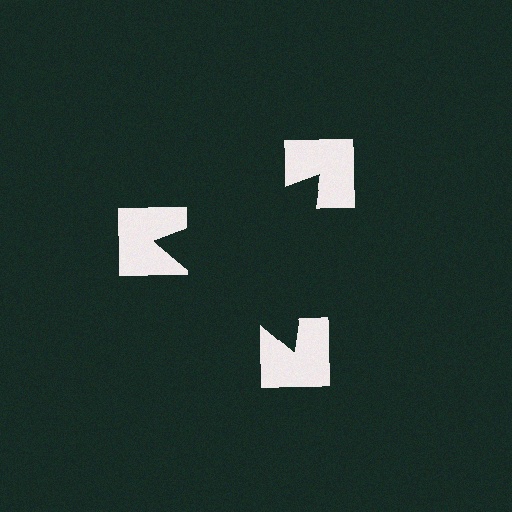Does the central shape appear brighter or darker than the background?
It typically appears slightly darker than the background, even though no actual brightness change is drawn.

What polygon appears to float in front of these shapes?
An illusory triangle — its edges are inferred from the aligned wedge cuts in the notched squares, not physically drawn.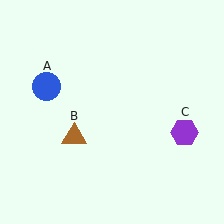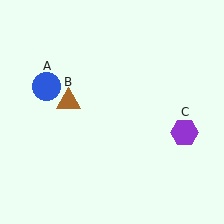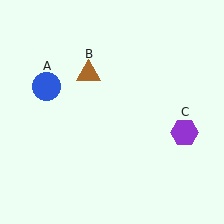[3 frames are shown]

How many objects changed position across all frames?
1 object changed position: brown triangle (object B).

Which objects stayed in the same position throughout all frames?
Blue circle (object A) and purple hexagon (object C) remained stationary.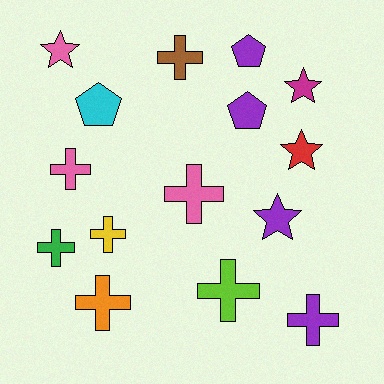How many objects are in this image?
There are 15 objects.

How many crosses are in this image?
There are 8 crosses.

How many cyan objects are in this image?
There is 1 cyan object.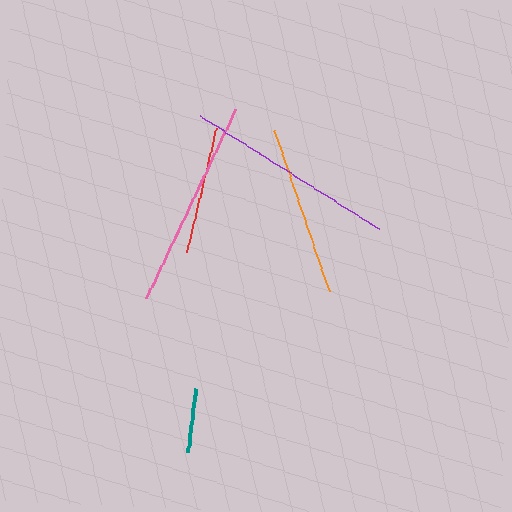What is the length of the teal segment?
The teal segment is approximately 64 pixels long.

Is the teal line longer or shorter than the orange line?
The orange line is longer than the teal line.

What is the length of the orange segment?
The orange segment is approximately 171 pixels long.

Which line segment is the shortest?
The teal line is the shortest at approximately 64 pixels.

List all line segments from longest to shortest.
From longest to shortest: purple, pink, orange, red, teal.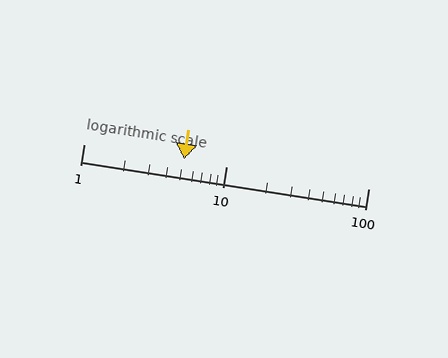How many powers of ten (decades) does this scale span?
The scale spans 2 decades, from 1 to 100.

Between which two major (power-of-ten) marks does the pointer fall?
The pointer is between 1 and 10.